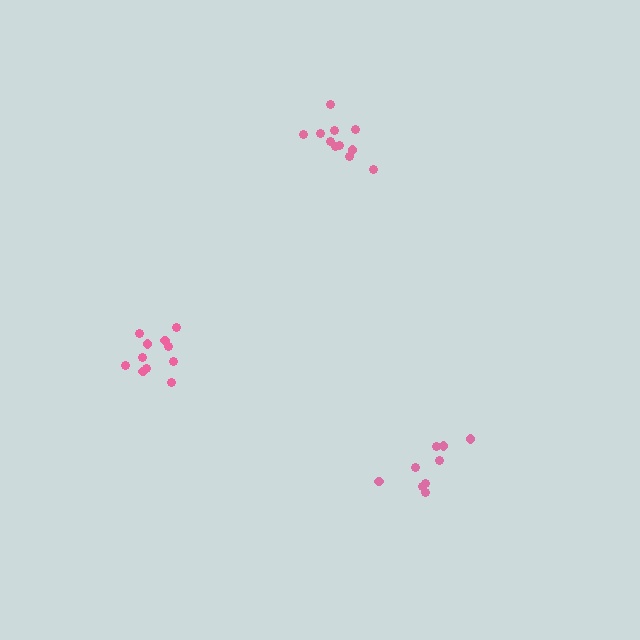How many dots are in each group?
Group 1: 11 dots, Group 2: 9 dots, Group 3: 11 dots (31 total).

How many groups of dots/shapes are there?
There are 3 groups.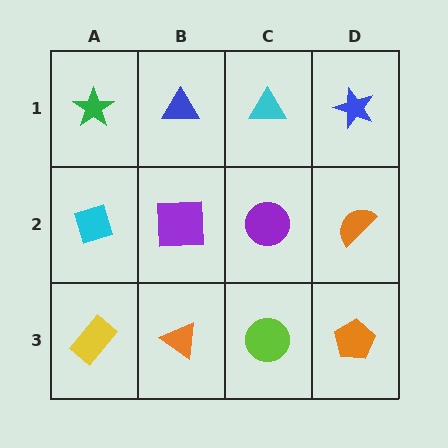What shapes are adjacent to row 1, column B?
A purple square (row 2, column B), a green star (row 1, column A), a cyan triangle (row 1, column C).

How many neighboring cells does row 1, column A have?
2.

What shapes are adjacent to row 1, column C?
A purple circle (row 2, column C), a blue triangle (row 1, column B), a blue star (row 1, column D).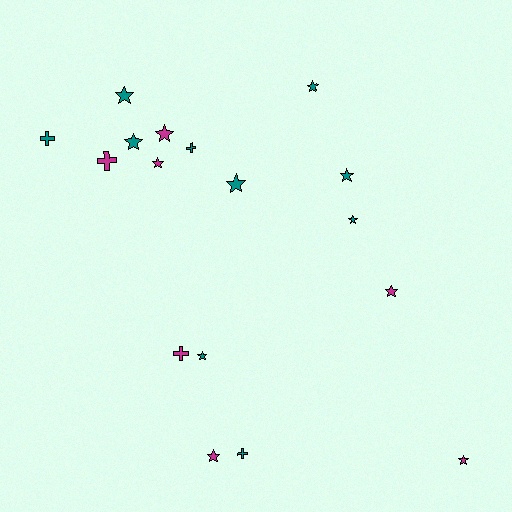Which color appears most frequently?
Teal, with 10 objects.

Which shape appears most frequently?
Star, with 12 objects.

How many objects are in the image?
There are 17 objects.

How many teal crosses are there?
There are 3 teal crosses.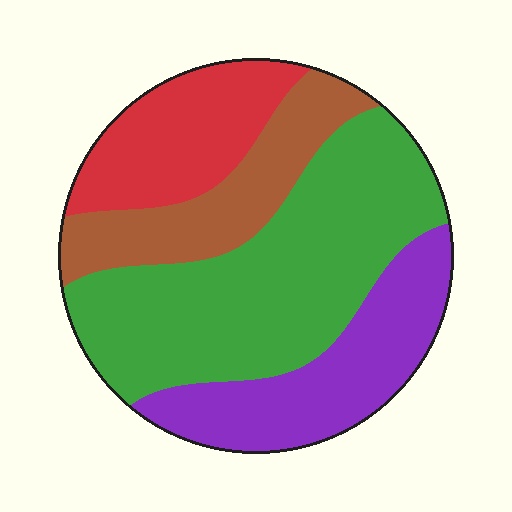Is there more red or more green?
Green.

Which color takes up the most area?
Green, at roughly 45%.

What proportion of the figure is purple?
Purple covers 22% of the figure.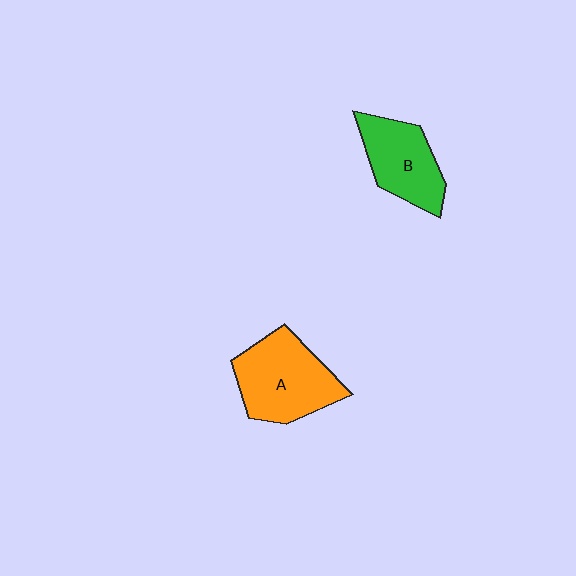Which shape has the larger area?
Shape A (orange).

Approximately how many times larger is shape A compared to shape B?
Approximately 1.3 times.